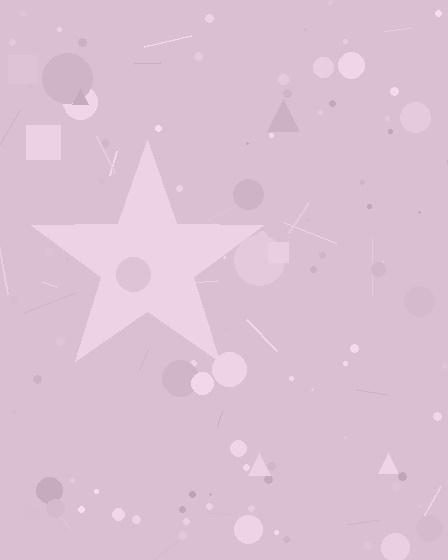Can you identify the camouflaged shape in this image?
The camouflaged shape is a star.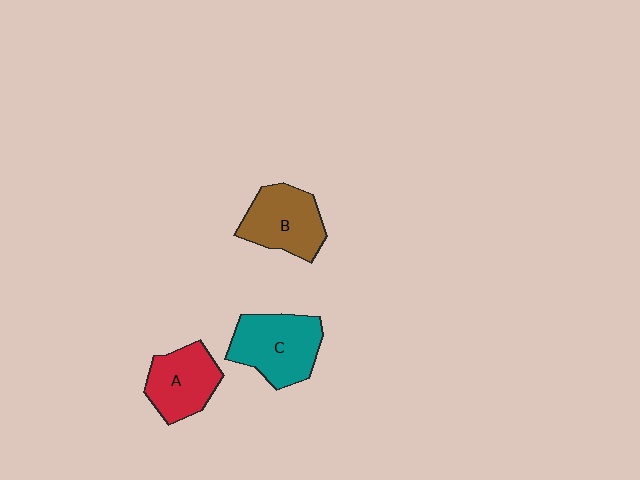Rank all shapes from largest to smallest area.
From largest to smallest: C (teal), B (brown), A (red).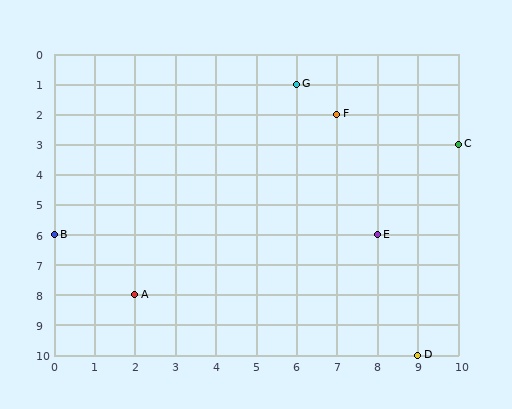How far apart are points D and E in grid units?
Points D and E are 1 column and 4 rows apart (about 4.1 grid units diagonally).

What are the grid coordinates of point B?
Point B is at grid coordinates (0, 6).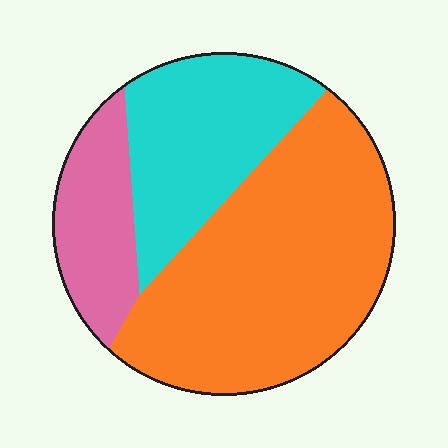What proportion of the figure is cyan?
Cyan covers around 30% of the figure.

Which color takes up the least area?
Pink, at roughly 15%.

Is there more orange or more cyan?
Orange.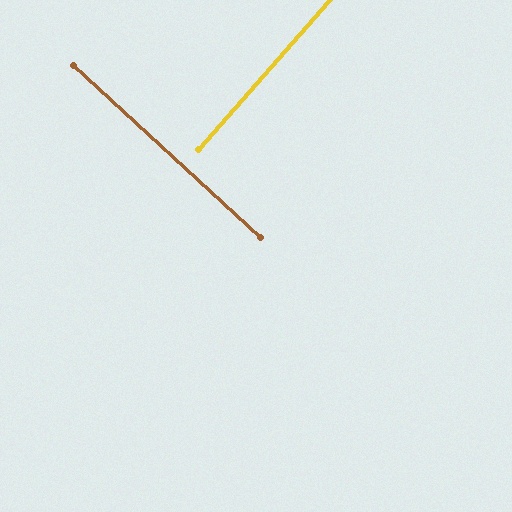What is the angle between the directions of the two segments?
Approximately 89 degrees.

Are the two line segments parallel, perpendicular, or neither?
Perpendicular — they meet at approximately 89°.